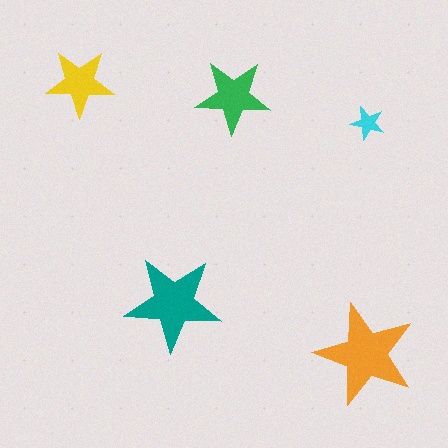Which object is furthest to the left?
The yellow star is leftmost.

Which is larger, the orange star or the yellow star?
The orange one.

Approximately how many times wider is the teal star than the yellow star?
About 1.5 times wider.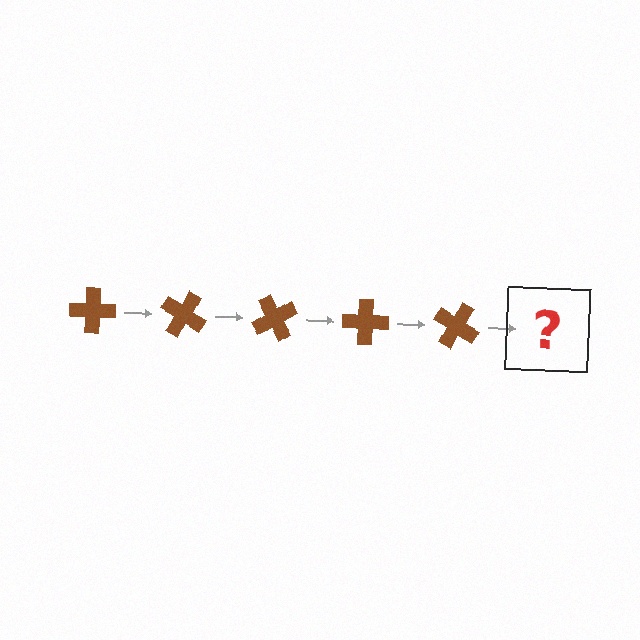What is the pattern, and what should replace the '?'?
The pattern is that the cross rotates 30 degrees each step. The '?' should be a brown cross rotated 150 degrees.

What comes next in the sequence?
The next element should be a brown cross rotated 150 degrees.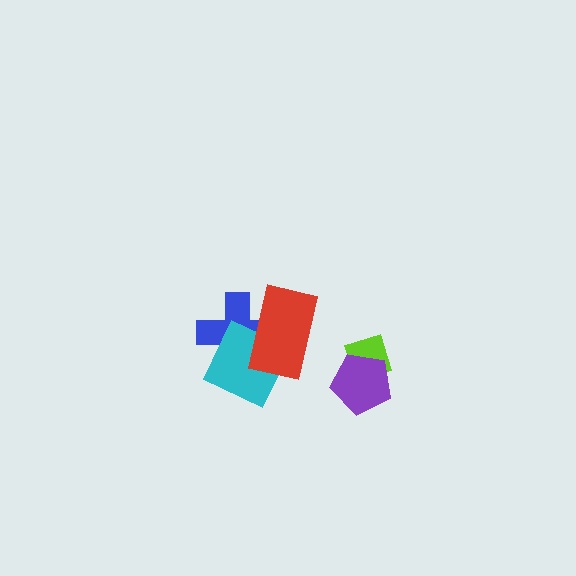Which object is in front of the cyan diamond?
The red rectangle is in front of the cyan diamond.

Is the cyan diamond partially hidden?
Yes, it is partially covered by another shape.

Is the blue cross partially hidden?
Yes, it is partially covered by another shape.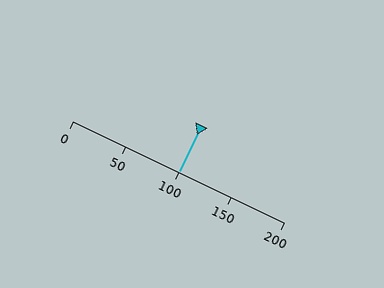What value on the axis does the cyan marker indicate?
The marker indicates approximately 100.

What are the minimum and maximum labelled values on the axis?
The axis runs from 0 to 200.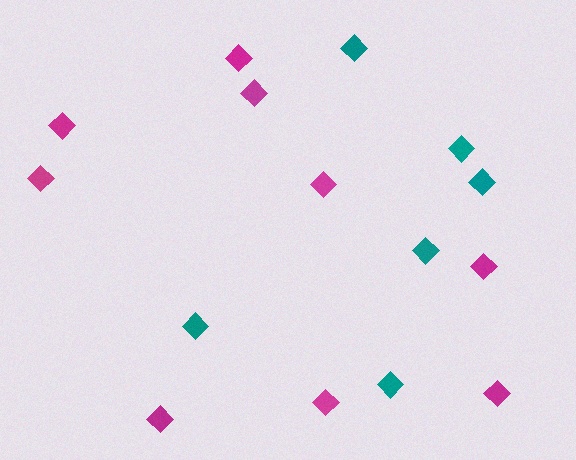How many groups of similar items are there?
There are 2 groups: one group of magenta diamonds (9) and one group of teal diamonds (6).